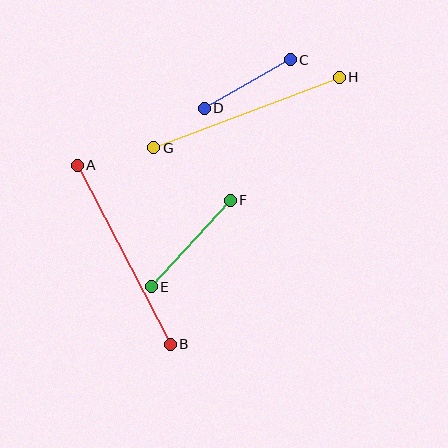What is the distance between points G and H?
The distance is approximately 198 pixels.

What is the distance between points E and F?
The distance is approximately 117 pixels.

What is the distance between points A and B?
The distance is approximately 202 pixels.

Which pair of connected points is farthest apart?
Points A and B are farthest apart.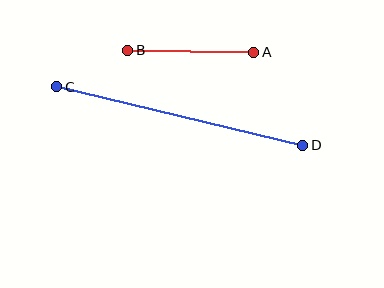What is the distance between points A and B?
The distance is approximately 126 pixels.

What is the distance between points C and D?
The distance is approximately 253 pixels.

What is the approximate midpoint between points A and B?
The midpoint is at approximately (191, 51) pixels.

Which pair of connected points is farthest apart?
Points C and D are farthest apart.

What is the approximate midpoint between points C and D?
The midpoint is at approximately (180, 116) pixels.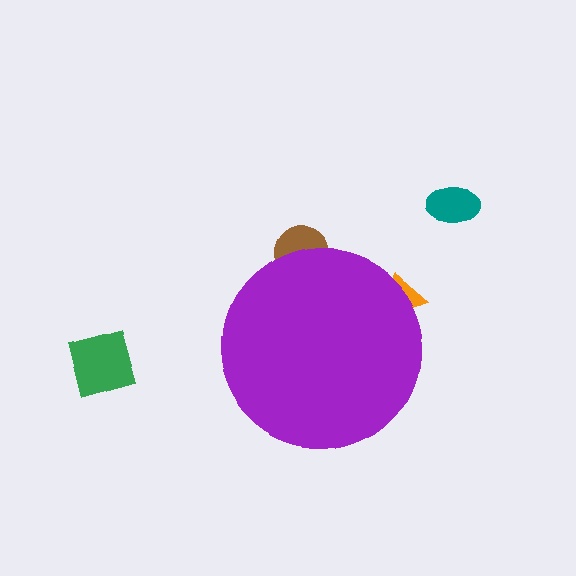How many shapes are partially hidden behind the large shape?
2 shapes are partially hidden.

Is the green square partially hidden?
No, the green square is fully visible.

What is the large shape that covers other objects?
A purple circle.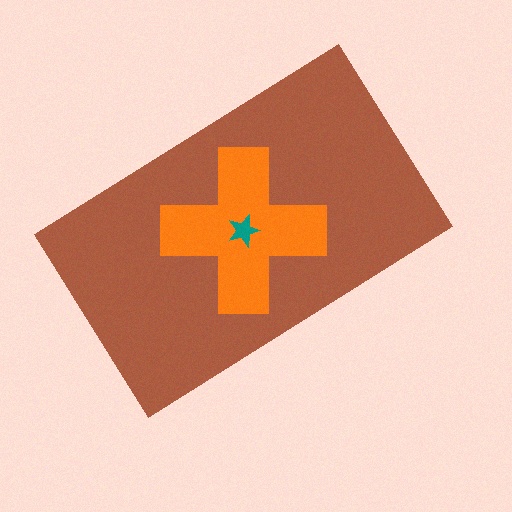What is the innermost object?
The teal star.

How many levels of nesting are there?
3.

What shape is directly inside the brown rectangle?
The orange cross.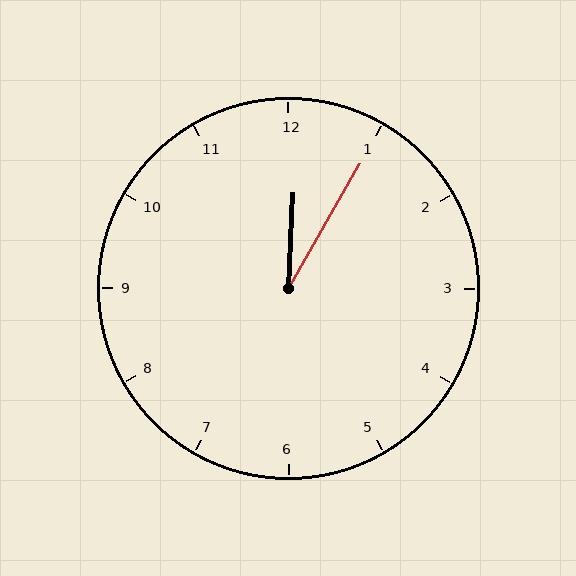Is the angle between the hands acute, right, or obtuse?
It is acute.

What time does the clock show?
12:05.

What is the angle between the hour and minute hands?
Approximately 28 degrees.